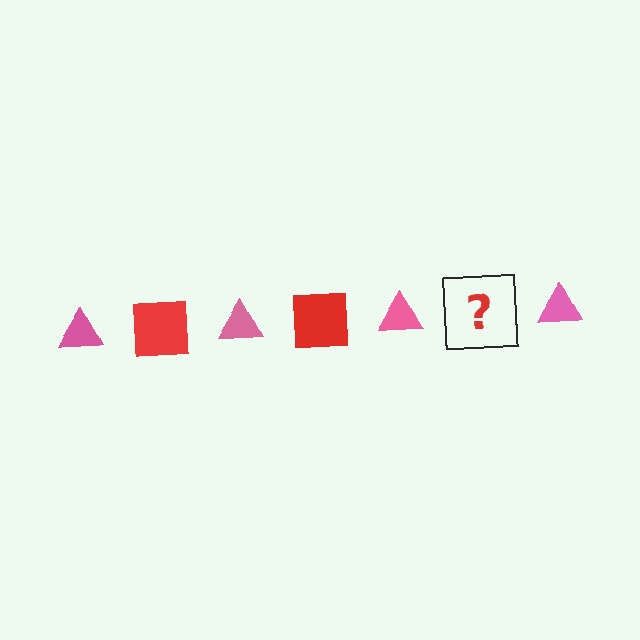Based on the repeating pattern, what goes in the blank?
The blank should be a red square.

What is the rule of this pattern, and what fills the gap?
The rule is that the pattern alternates between pink triangle and red square. The gap should be filled with a red square.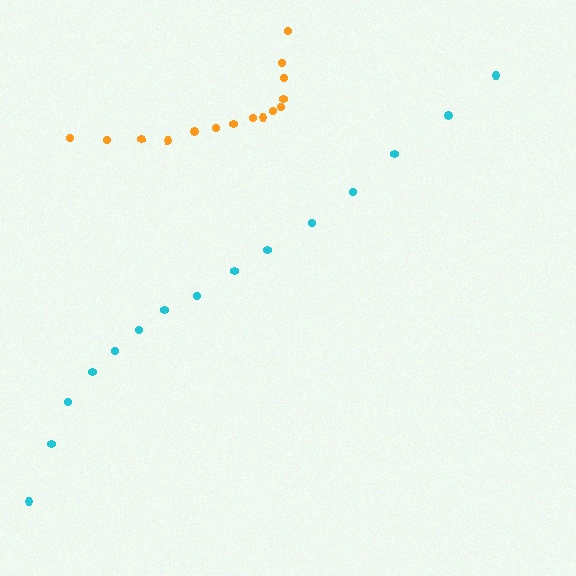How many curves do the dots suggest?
There are 2 distinct paths.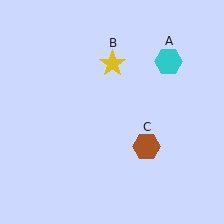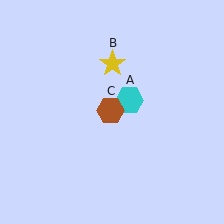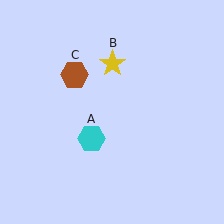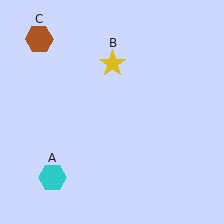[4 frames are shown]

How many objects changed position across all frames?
2 objects changed position: cyan hexagon (object A), brown hexagon (object C).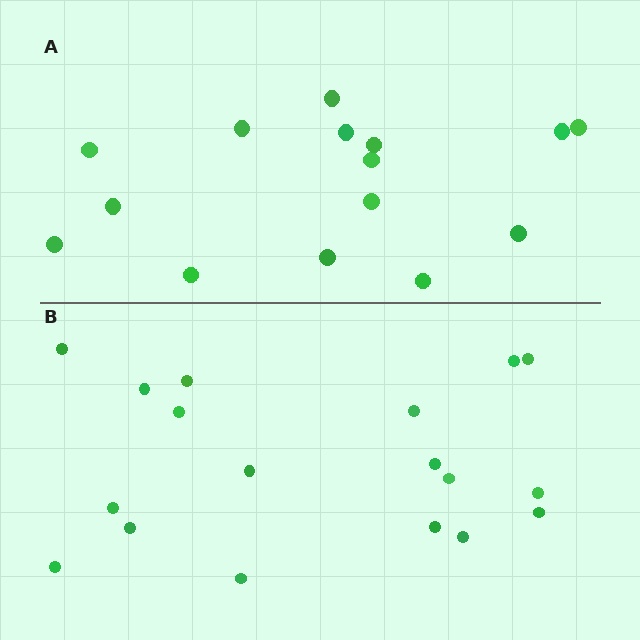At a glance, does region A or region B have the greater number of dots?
Region B (the bottom region) has more dots.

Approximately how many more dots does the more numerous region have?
Region B has just a few more — roughly 2 or 3 more dots than region A.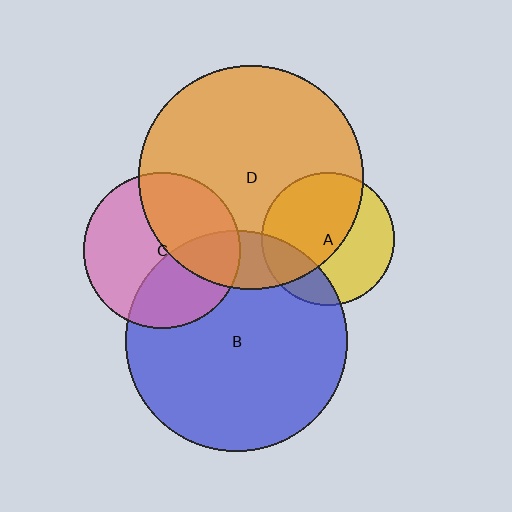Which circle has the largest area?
Circle D (orange).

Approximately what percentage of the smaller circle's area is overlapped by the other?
Approximately 15%.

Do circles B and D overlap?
Yes.